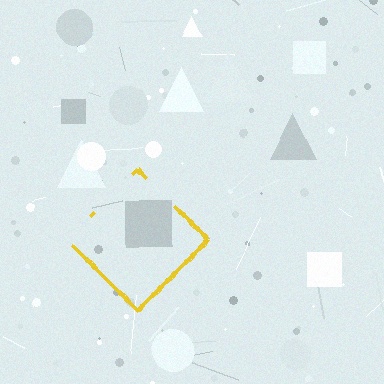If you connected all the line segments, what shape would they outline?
They would outline a diamond.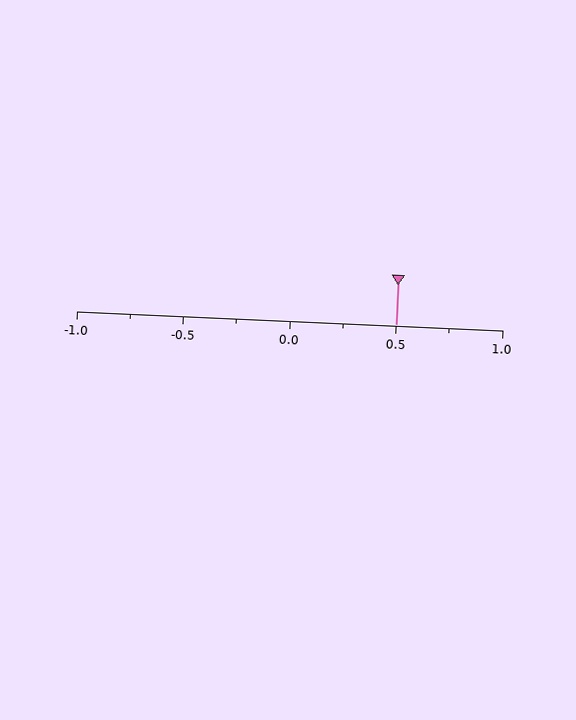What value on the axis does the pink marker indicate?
The marker indicates approximately 0.5.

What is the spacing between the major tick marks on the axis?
The major ticks are spaced 0.5 apart.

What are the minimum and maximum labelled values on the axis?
The axis runs from -1.0 to 1.0.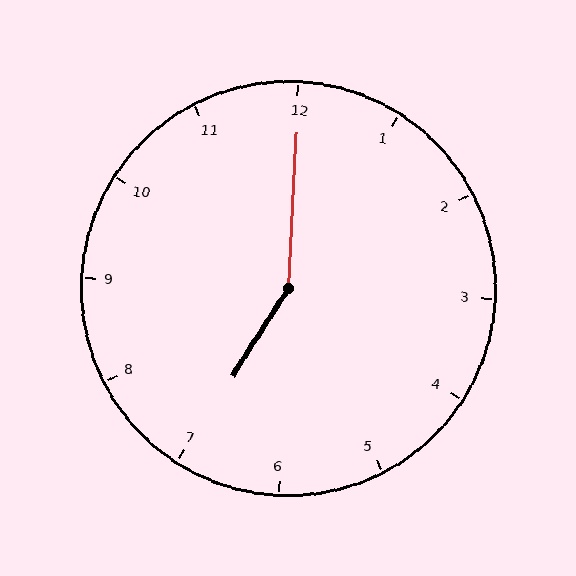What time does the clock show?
7:00.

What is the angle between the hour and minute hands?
Approximately 150 degrees.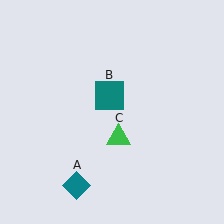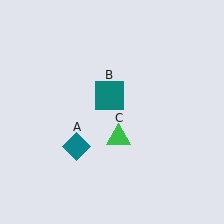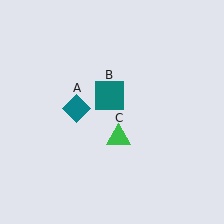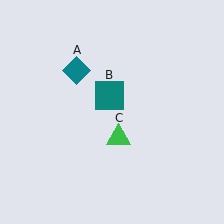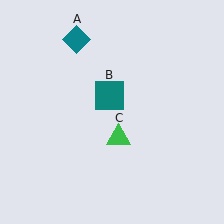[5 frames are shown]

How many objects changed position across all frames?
1 object changed position: teal diamond (object A).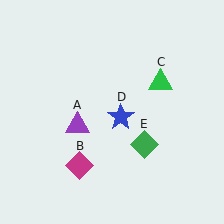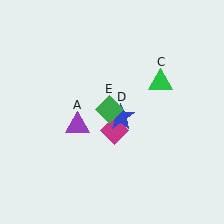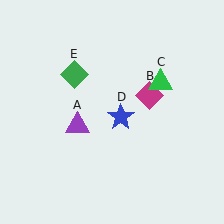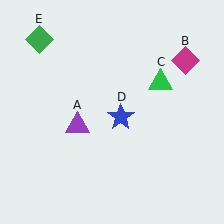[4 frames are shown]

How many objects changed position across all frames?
2 objects changed position: magenta diamond (object B), green diamond (object E).